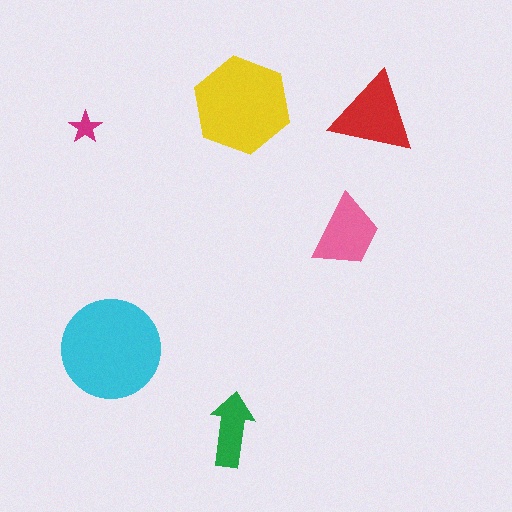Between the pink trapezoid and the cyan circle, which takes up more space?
The cyan circle.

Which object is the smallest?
The magenta star.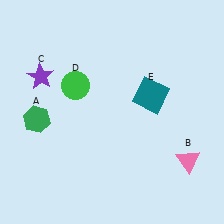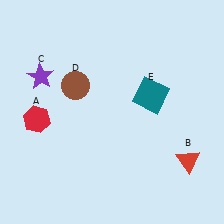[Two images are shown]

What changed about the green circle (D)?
In Image 1, D is green. In Image 2, it changed to brown.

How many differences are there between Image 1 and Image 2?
There are 3 differences between the two images.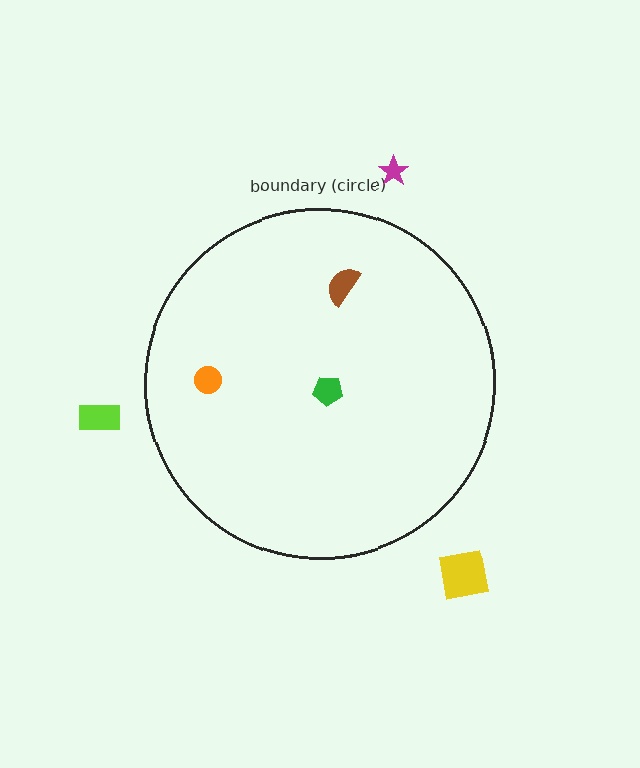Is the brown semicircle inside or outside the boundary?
Inside.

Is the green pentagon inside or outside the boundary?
Inside.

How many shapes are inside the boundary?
3 inside, 3 outside.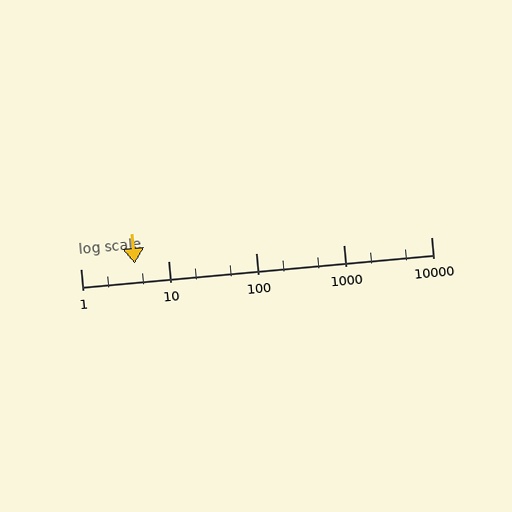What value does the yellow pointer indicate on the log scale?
The pointer indicates approximately 4.2.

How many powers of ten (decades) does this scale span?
The scale spans 4 decades, from 1 to 10000.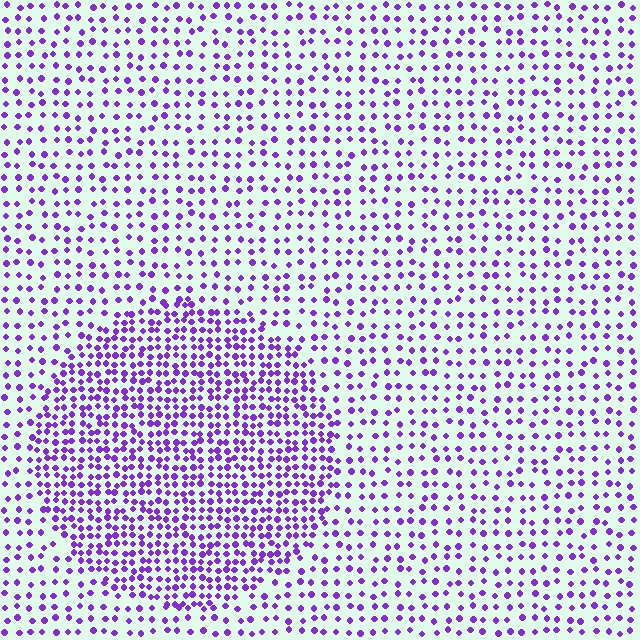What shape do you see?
I see a circle.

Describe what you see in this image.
The image contains small purple elements arranged at two different densities. A circle-shaped region is visible where the elements are more densely packed than the surrounding area.